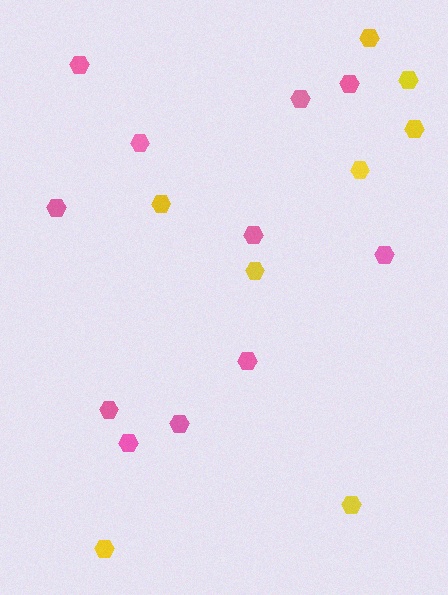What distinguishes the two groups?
There are 2 groups: one group of yellow hexagons (8) and one group of pink hexagons (11).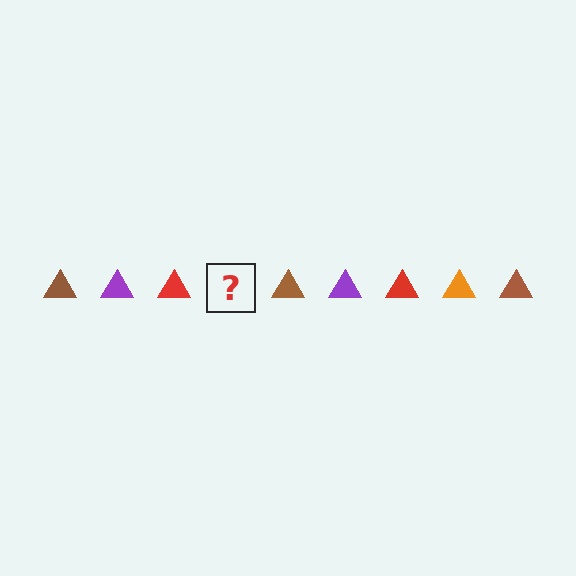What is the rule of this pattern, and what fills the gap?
The rule is that the pattern cycles through brown, purple, red, orange triangles. The gap should be filled with an orange triangle.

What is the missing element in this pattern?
The missing element is an orange triangle.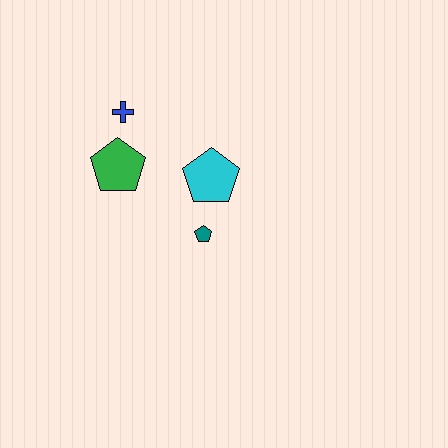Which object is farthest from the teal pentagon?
The blue cross is farthest from the teal pentagon.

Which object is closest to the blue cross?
The green pentagon is closest to the blue cross.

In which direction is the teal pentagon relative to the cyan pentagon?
The teal pentagon is below the cyan pentagon.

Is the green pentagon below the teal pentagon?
No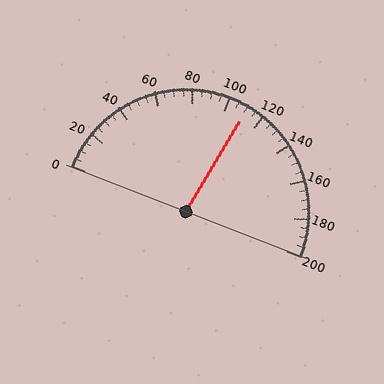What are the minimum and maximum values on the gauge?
The gauge ranges from 0 to 200.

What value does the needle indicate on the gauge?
The needle indicates approximately 110.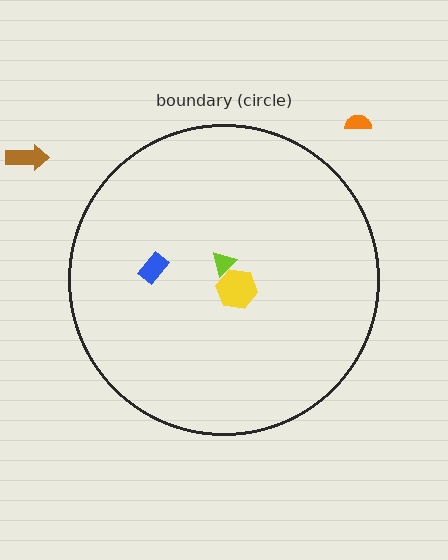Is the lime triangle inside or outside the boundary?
Inside.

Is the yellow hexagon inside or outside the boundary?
Inside.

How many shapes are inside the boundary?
3 inside, 2 outside.